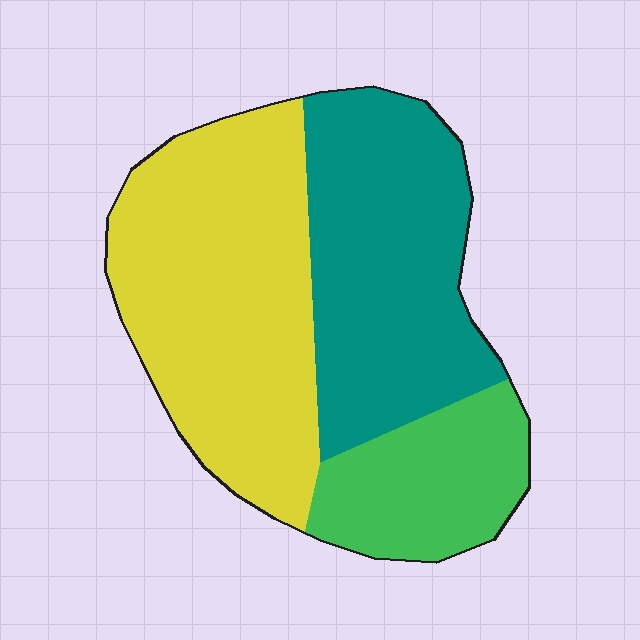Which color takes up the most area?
Yellow, at roughly 45%.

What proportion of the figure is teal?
Teal takes up about three eighths (3/8) of the figure.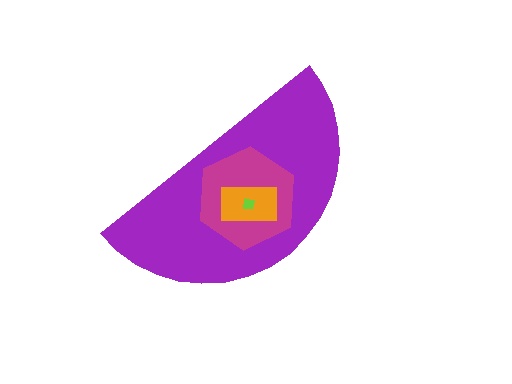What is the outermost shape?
The purple semicircle.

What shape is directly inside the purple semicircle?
The magenta hexagon.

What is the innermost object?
The lime square.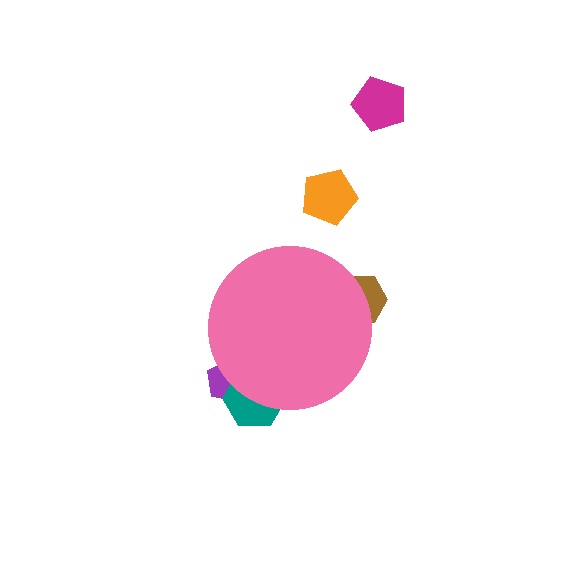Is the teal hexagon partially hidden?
Yes, the teal hexagon is partially hidden behind the pink circle.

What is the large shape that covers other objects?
A pink circle.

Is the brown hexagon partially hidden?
Yes, the brown hexagon is partially hidden behind the pink circle.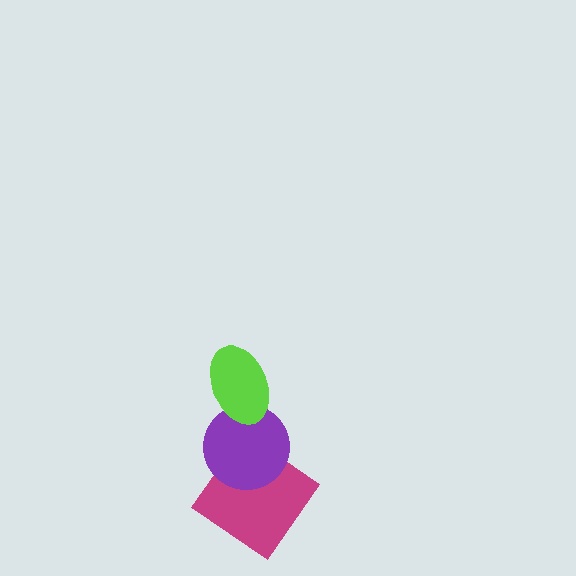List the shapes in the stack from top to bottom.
From top to bottom: the lime ellipse, the purple circle, the magenta diamond.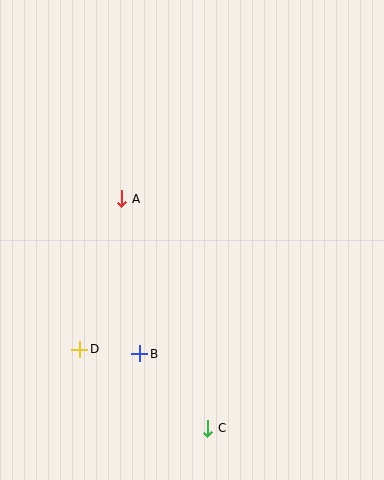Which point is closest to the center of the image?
Point A at (122, 199) is closest to the center.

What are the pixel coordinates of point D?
Point D is at (80, 349).